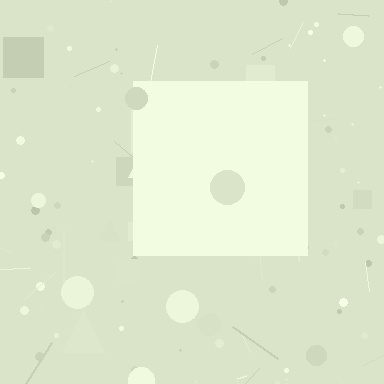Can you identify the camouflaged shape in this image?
The camouflaged shape is a square.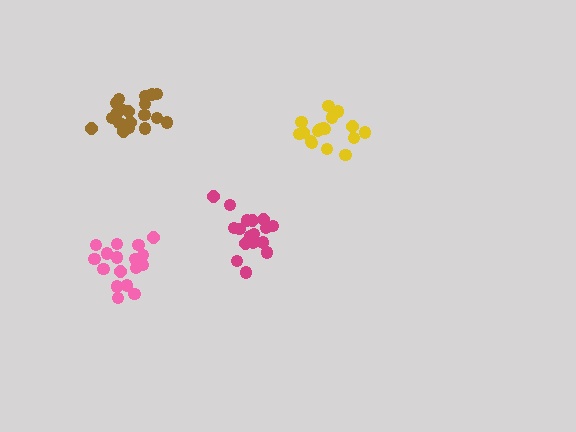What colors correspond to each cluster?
The clusters are colored: pink, magenta, yellow, brown.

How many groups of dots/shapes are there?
There are 4 groups.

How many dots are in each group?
Group 1: 17 dots, Group 2: 17 dots, Group 3: 17 dots, Group 4: 19 dots (70 total).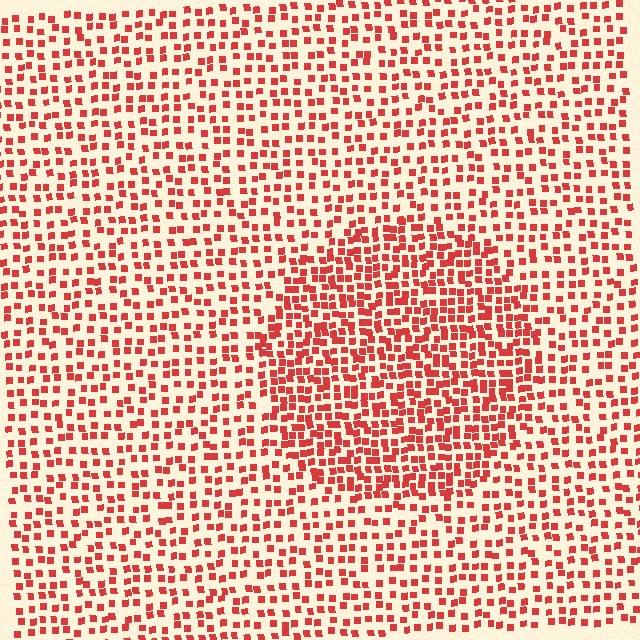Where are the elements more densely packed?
The elements are more densely packed inside the circle boundary.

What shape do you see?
I see a circle.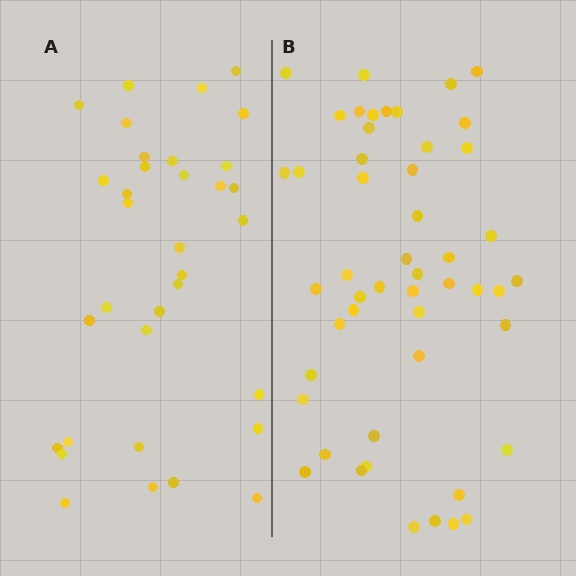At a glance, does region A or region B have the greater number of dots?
Region B (the right region) has more dots.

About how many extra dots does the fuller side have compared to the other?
Region B has approximately 15 more dots than region A.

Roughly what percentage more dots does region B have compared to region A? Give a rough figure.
About 45% more.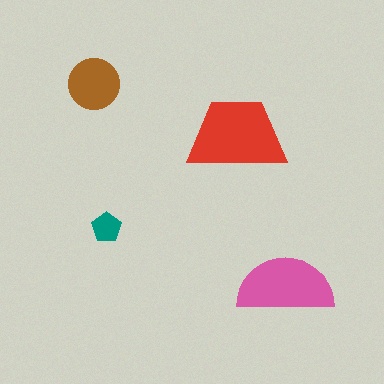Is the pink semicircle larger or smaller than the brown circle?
Larger.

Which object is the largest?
The red trapezoid.